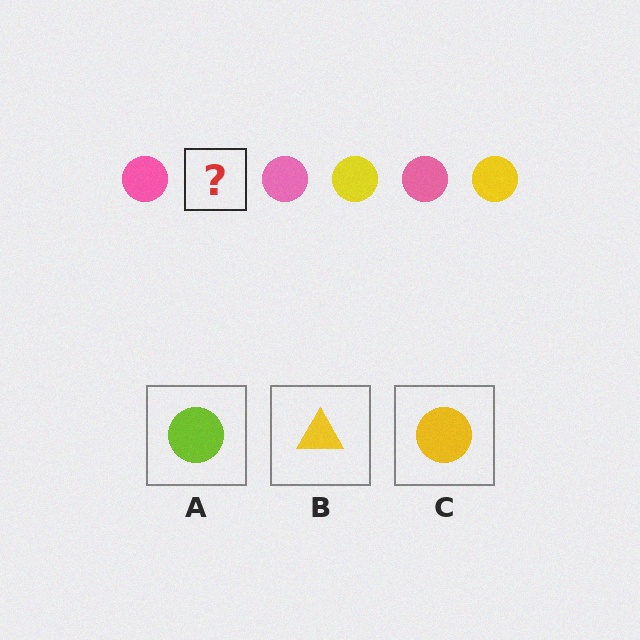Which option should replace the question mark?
Option C.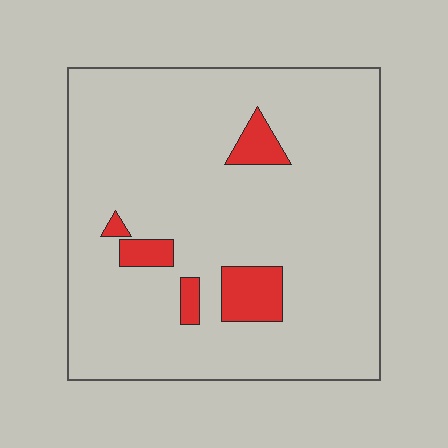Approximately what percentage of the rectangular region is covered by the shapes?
Approximately 10%.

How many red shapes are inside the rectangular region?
5.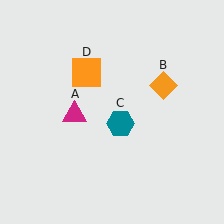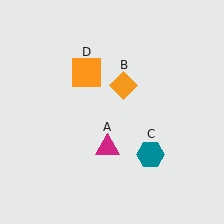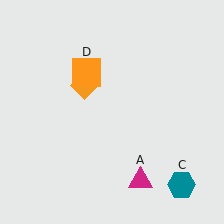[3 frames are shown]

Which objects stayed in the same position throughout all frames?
Orange square (object D) remained stationary.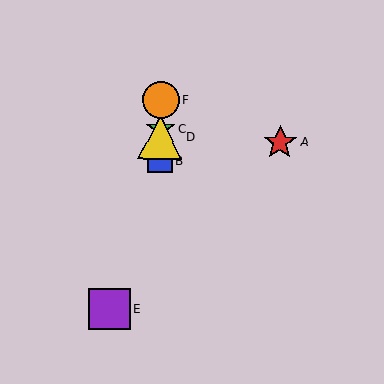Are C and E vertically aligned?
No, C is at x≈160 and E is at x≈109.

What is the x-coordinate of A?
Object A is at x≈280.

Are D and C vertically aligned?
Yes, both are at x≈160.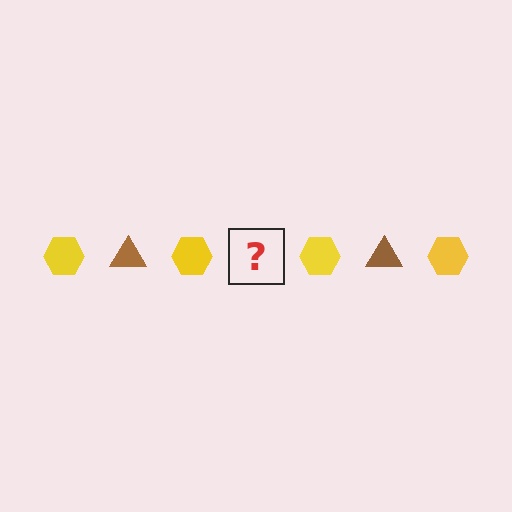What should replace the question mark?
The question mark should be replaced with a brown triangle.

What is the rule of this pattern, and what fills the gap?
The rule is that the pattern alternates between yellow hexagon and brown triangle. The gap should be filled with a brown triangle.